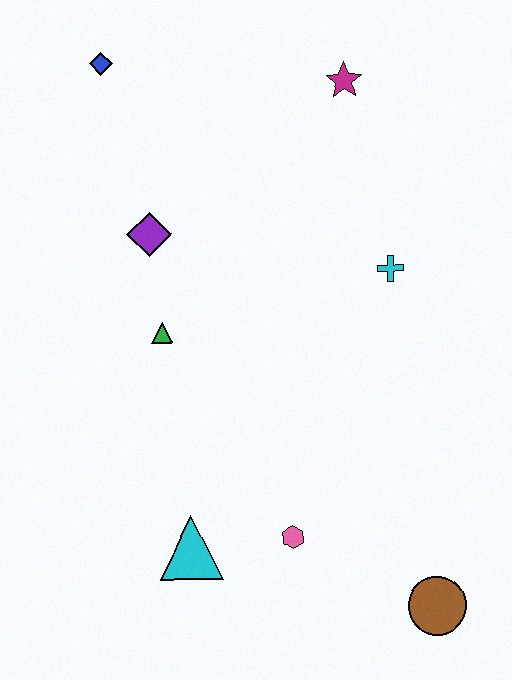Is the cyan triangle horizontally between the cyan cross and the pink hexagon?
No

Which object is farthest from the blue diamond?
The brown circle is farthest from the blue diamond.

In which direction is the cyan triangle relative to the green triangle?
The cyan triangle is below the green triangle.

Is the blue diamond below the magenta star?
No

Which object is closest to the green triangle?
The purple diamond is closest to the green triangle.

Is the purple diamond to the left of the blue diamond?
No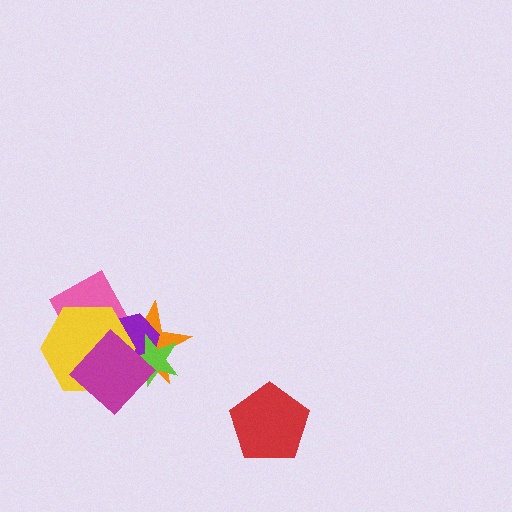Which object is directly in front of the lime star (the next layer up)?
The yellow hexagon is directly in front of the lime star.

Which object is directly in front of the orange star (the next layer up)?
The purple hexagon is directly in front of the orange star.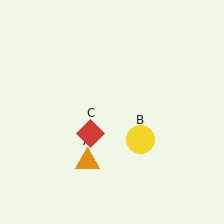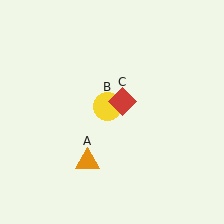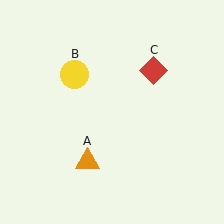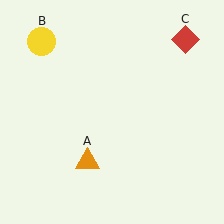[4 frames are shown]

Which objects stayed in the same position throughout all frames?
Orange triangle (object A) remained stationary.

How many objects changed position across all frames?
2 objects changed position: yellow circle (object B), red diamond (object C).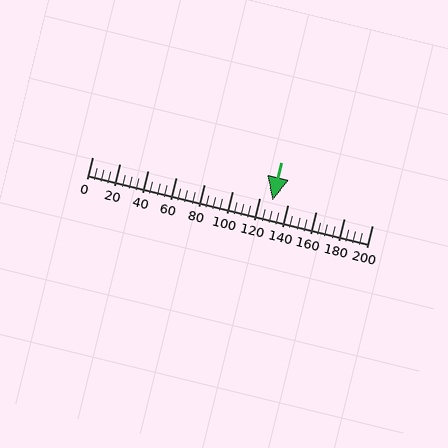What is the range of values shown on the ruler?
The ruler shows values from 0 to 200.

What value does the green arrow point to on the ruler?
The green arrow points to approximately 129.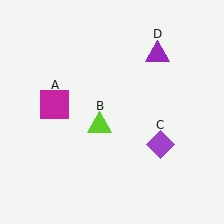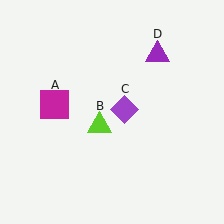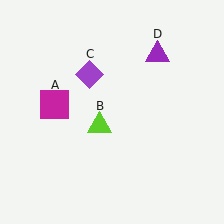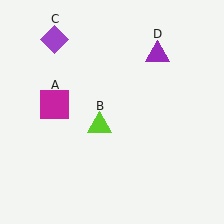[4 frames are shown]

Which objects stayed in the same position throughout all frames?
Magenta square (object A) and lime triangle (object B) and purple triangle (object D) remained stationary.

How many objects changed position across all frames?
1 object changed position: purple diamond (object C).